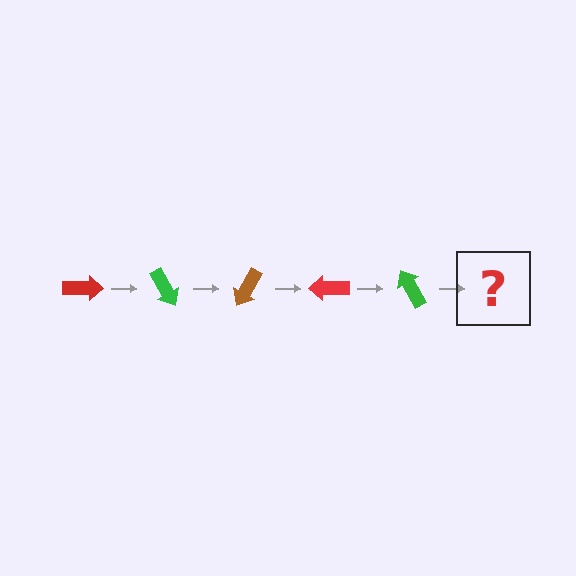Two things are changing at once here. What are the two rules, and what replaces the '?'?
The two rules are that it rotates 60 degrees each step and the color cycles through red, green, and brown. The '?' should be a brown arrow, rotated 300 degrees from the start.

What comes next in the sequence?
The next element should be a brown arrow, rotated 300 degrees from the start.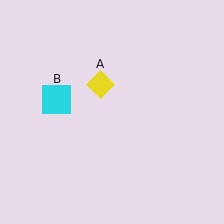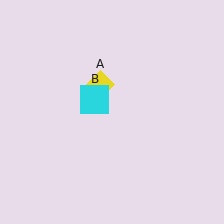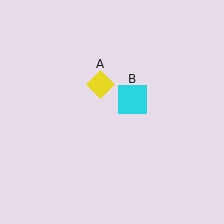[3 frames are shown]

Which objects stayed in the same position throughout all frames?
Yellow diamond (object A) remained stationary.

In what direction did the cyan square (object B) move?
The cyan square (object B) moved right.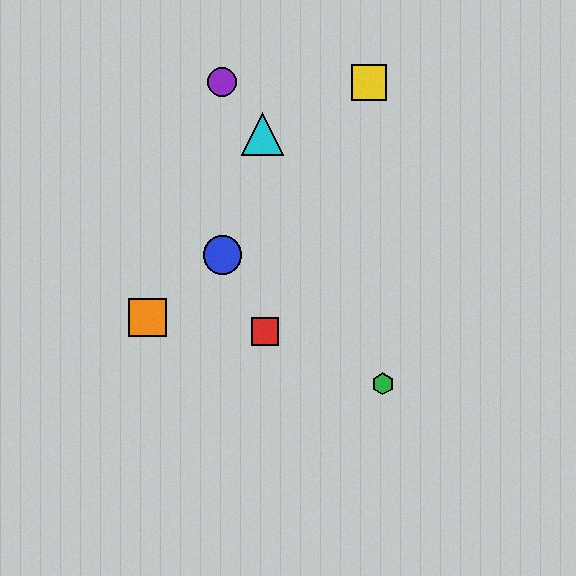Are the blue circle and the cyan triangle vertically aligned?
No, the blue circle is at x≈222 and the cyan triangle is at x≈263.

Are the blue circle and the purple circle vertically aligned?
Yes, both are at x≈222.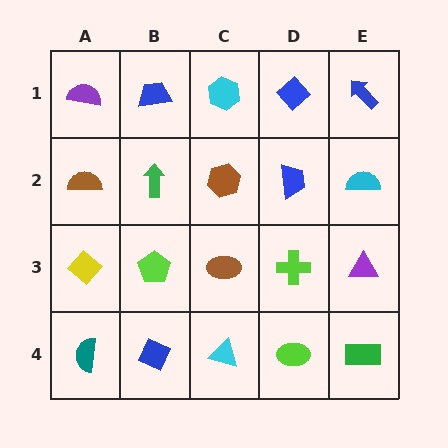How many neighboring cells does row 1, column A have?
2.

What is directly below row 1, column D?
A blue trapezoid.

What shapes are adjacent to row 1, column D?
A blue trapezoid (row 2, column D), a cyan hexagon (row 1, column C), a blue arrow (row 1, column E).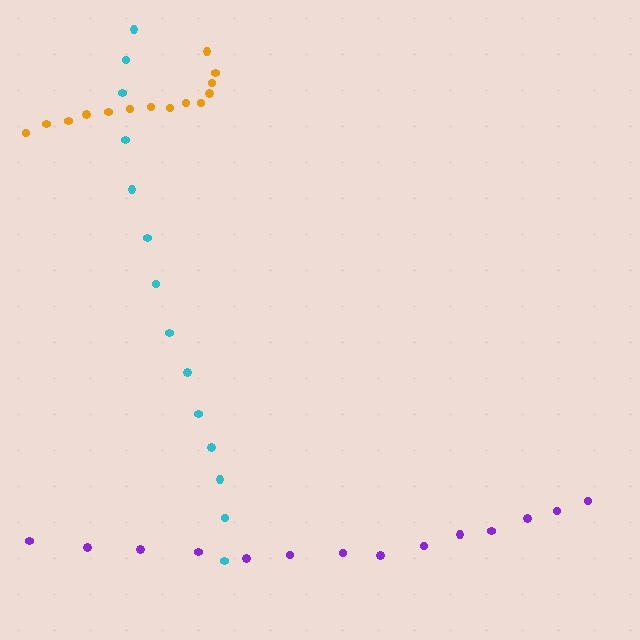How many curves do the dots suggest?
There are 3 distinct paths.